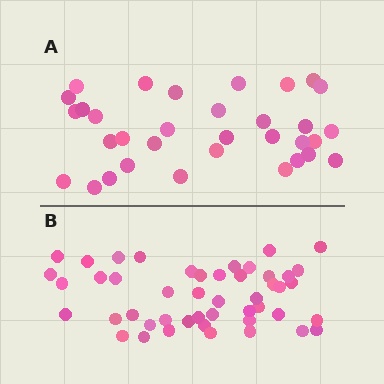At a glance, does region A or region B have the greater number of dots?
Region B (the bottom region) has more dots.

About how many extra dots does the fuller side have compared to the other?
Region B has approximately 15 more dots than region A.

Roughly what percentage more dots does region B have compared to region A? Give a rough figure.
About 40% more.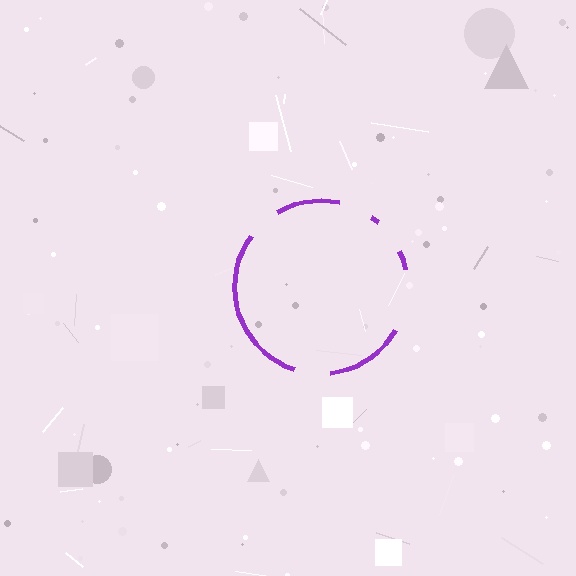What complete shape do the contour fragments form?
The contour fragments form a circle.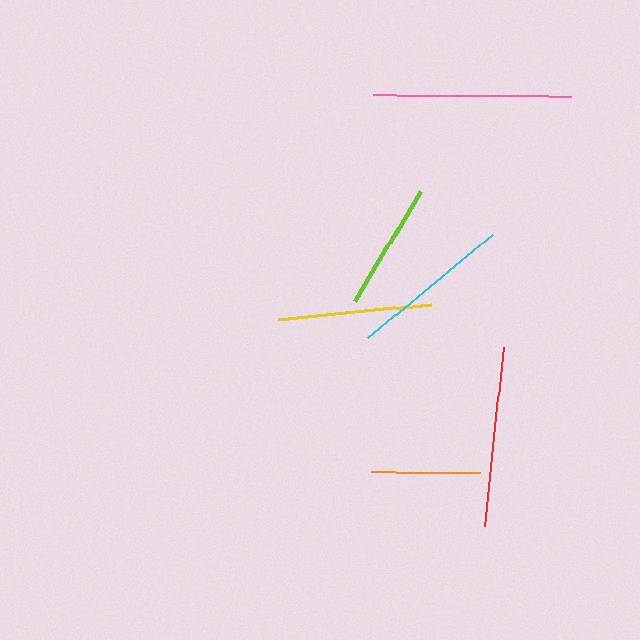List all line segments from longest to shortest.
From longest to shortest: pink, red, cyan, yellow, lime, orange.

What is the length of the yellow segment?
The yellow segment is approximately 154 pixels long.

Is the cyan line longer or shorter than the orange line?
The cyan line is longer than the orange line.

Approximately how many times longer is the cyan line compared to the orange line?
The cyan line is approximately 1.5 times the length of the orange line.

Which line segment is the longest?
The pink line is the longest at approximately 198 pixels.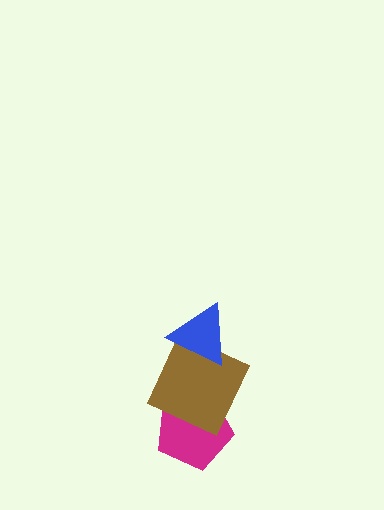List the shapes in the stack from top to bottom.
From top to bottom: the blue triangle, the brown square, the magenta pentagon.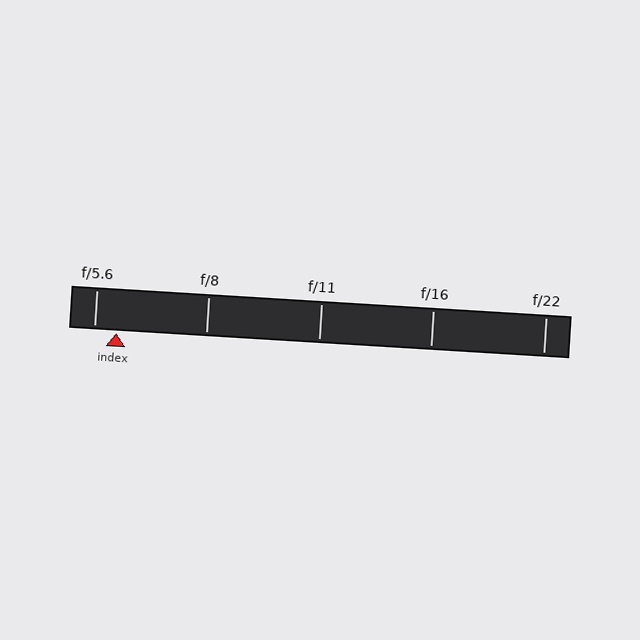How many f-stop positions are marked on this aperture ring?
There are 5 f-stop positions marked.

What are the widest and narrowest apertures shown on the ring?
The widest aperture shown is f/5.6 and the narrowest is f/22.